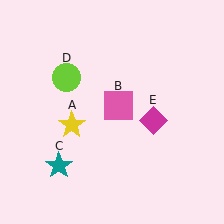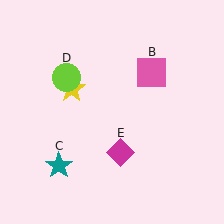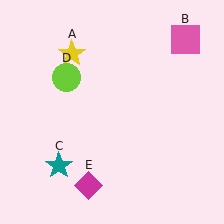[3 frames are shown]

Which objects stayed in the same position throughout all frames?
Teal star (object C) and lime circle (object D) remained stationary.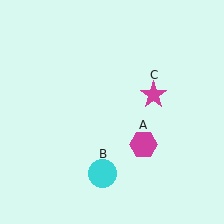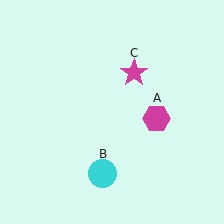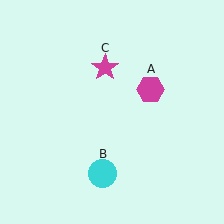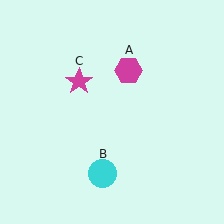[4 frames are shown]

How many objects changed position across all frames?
2 objects changed position: magenta hexagon (object A), magenta star (object C).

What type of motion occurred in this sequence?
The magenta hexagon (object A), magenta star (object C) rotated counterclockwise around the center of the scene.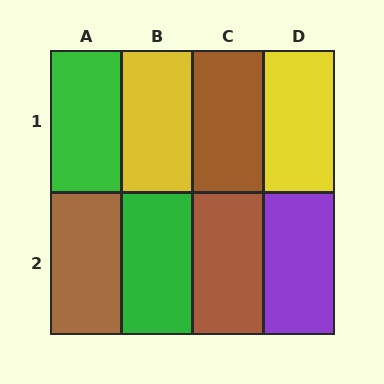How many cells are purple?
1 cell is purple.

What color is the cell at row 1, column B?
Yellow.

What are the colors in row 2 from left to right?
Brown, green, brown, purple.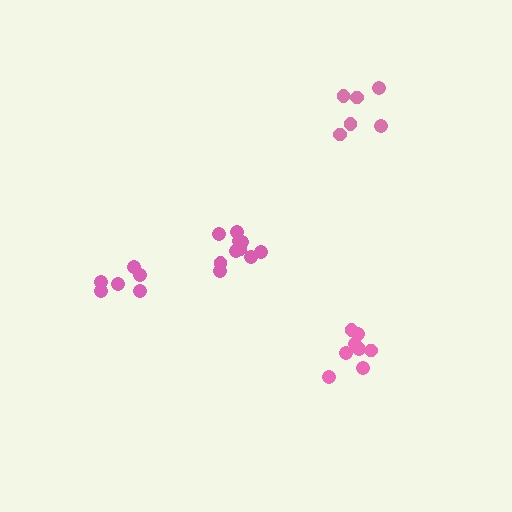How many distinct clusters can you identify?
There are 4 distinct clusters.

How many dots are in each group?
Group 1: 10 dots, Group 2: 6 dots, Group 3: 8 dots, Group 4: 6 dots (30 total).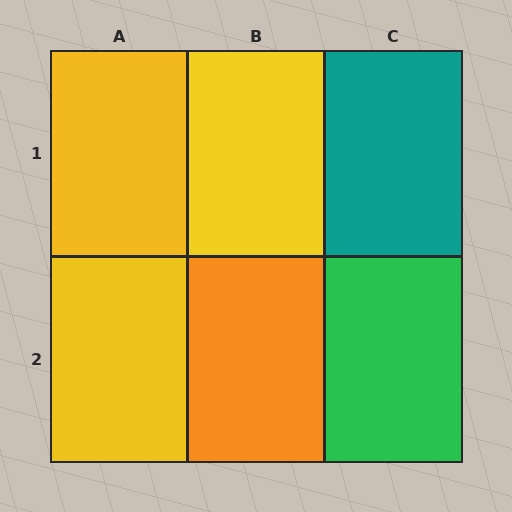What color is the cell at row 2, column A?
Yellow.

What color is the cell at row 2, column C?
Green.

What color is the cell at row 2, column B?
Orange.